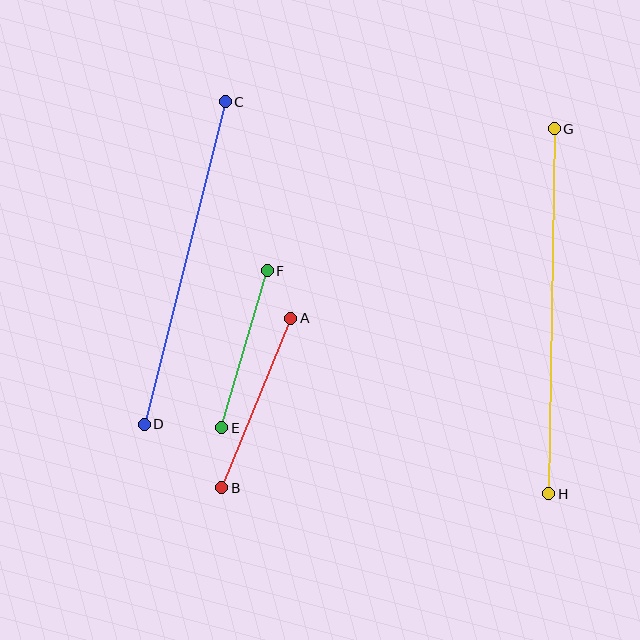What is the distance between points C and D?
The distance is approximately 333 pixels.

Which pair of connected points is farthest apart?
Points G and H are farthest apart.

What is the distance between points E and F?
The distance is approximately 164 pixels.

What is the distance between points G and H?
The distance is approximately 365 pixels.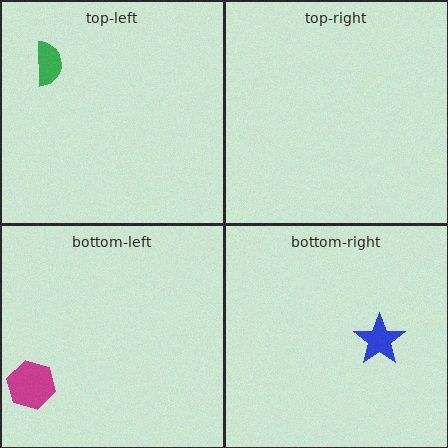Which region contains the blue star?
The bottom-right region.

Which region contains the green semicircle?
The top-left region.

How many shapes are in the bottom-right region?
1.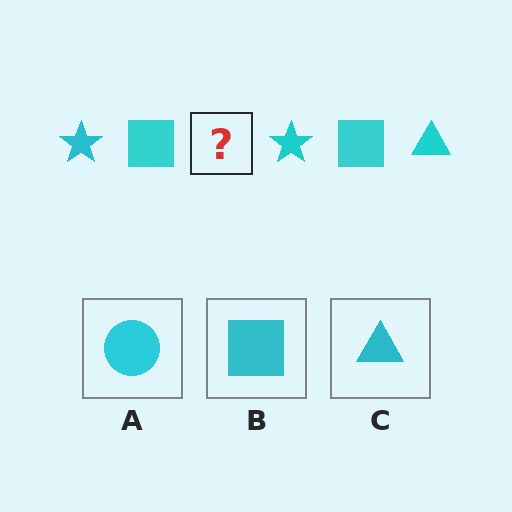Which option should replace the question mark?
Option C.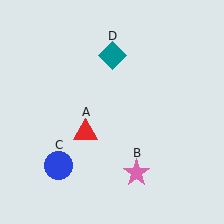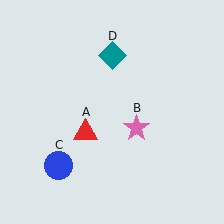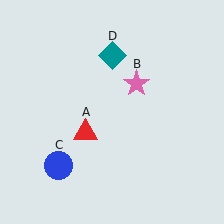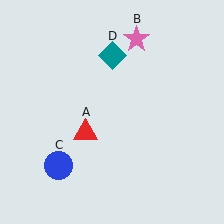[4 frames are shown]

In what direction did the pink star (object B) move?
The pink star (object B) moved up.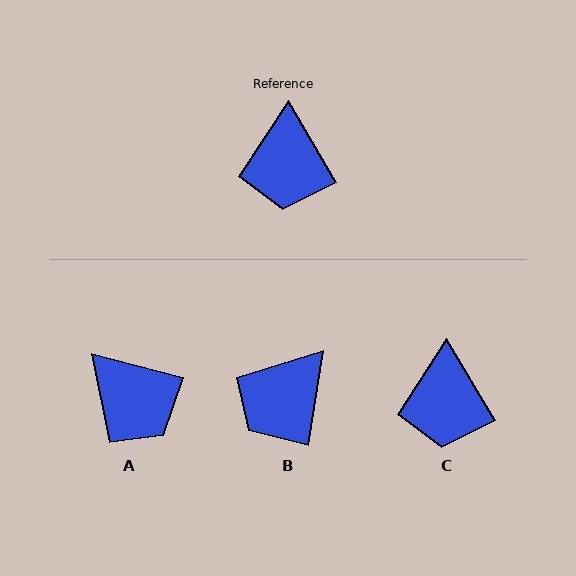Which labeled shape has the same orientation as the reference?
C.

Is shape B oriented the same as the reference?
No, it is off by about 40 degrees.